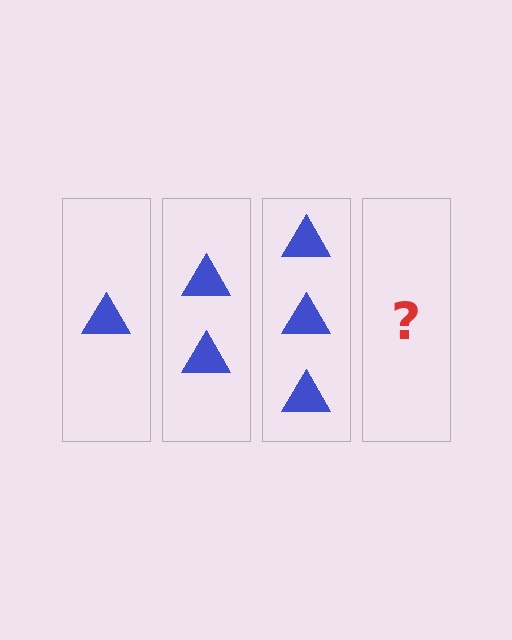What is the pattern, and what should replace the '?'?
The pattern is that each step adds one more triangle. The '?' should be 4 triangles.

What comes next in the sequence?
The next element should be 4 triangles.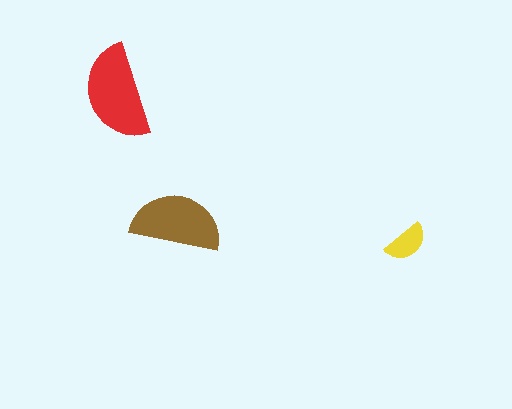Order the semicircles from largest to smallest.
the red one, the brown one, the yellow one.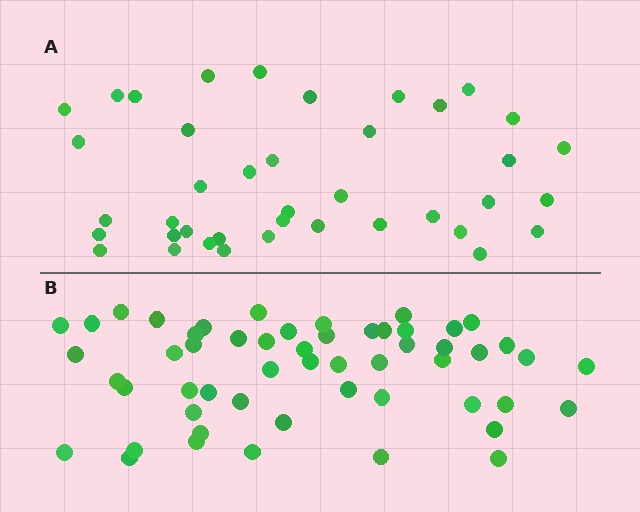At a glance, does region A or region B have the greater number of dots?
Region B (the bottom region) has more dots.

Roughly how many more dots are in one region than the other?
Region B has approximately 15 more dots than region A.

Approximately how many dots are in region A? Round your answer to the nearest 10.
About 40 dots.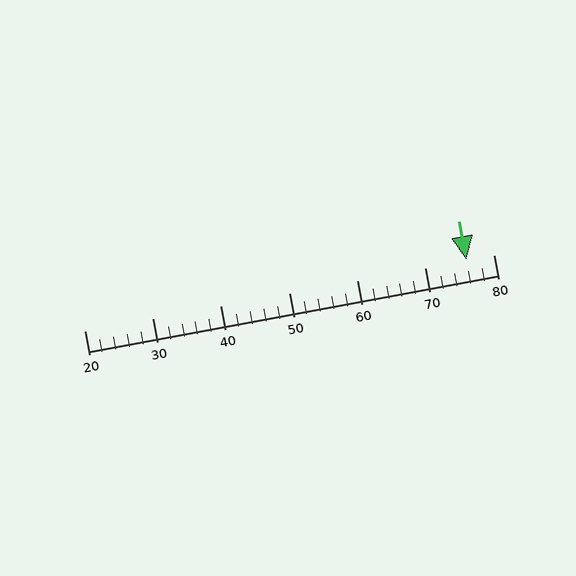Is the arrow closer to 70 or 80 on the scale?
The arrow is closer to 80.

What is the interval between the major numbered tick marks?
The major tick marks are spaced 10 units apart.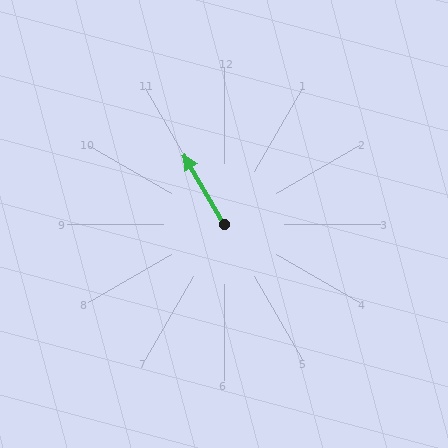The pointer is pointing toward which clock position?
Roughly 11 o'clock.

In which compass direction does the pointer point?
Northwest.